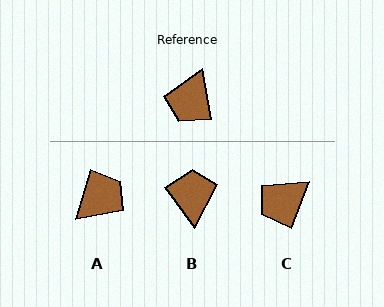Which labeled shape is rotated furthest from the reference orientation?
A, about 155 degrees away.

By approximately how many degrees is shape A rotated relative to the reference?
Approximately 155 degrees counter-clockwise.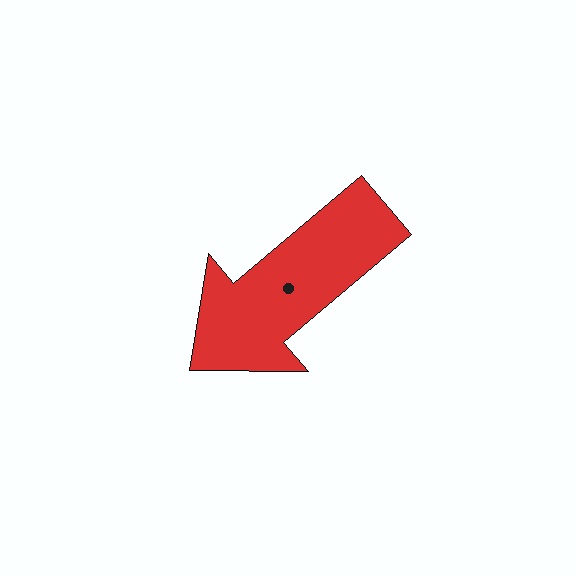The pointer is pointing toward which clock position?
Roughly 8 o'clock.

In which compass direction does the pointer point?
Southwest.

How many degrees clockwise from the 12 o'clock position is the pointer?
Approximately 230 degrees.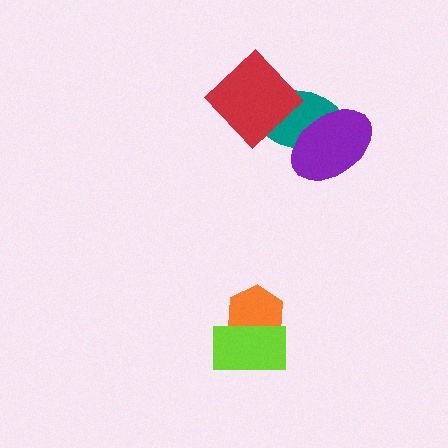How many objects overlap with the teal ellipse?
2 objects overlap with the teal ellipse.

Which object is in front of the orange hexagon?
The lime rectangle is in front of the orange hexagon.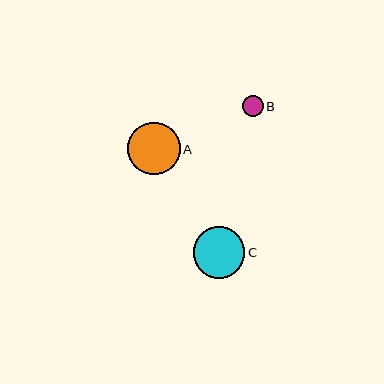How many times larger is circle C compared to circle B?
Circle C is approximately 2.4 times the size of circle B.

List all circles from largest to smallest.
From largest to smallest: A, C, B.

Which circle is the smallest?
Circle B is the smallest with a size of approximately 21 pixels.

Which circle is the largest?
Circle A is the largest with a size of approximately 53 pixels.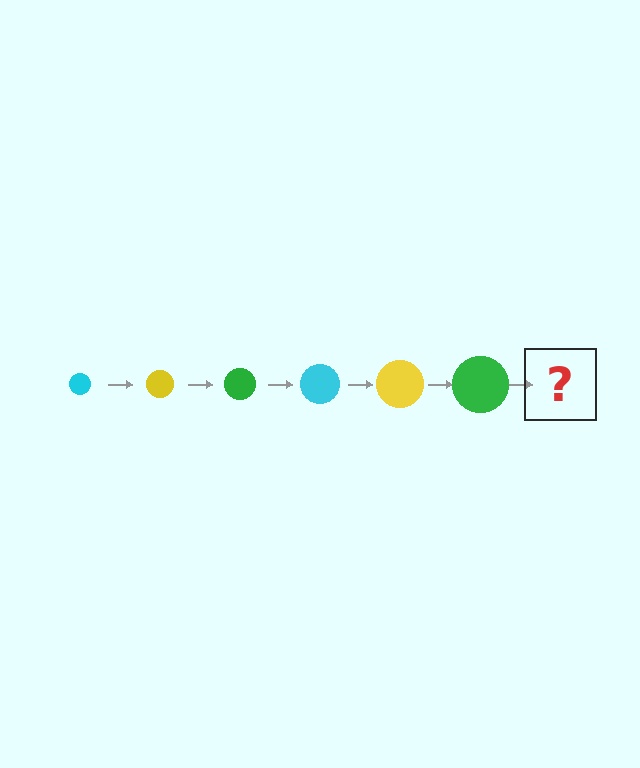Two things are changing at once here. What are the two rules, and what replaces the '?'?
The two rules are that the circle grows larger each step and the color cycles through cyan, yellow, and green. The '?' should be a cyan circle, larger than the previous one.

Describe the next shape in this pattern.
It should be a cyan circle, larger than the previous one.